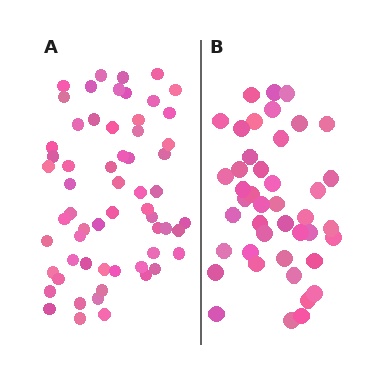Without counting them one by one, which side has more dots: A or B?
Region A (the left region) has more dots.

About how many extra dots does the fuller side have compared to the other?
Region A has approximately 15 more dots than region B.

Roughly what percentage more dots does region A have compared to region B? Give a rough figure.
About 40% more.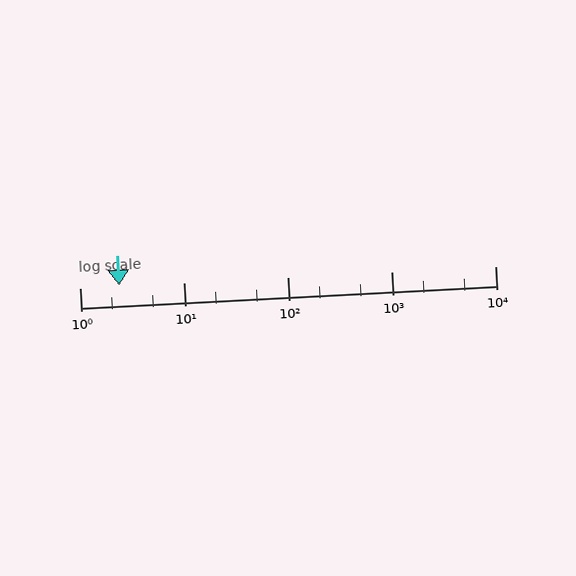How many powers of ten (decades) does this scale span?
The scale spans 4 decades, from 1 to 10000.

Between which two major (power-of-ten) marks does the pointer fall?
The pointer is between 1 and 10.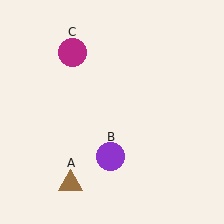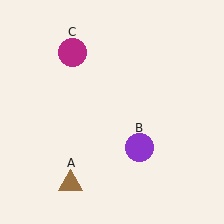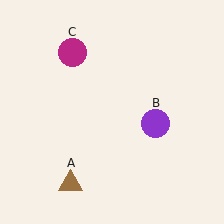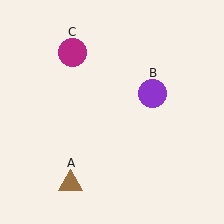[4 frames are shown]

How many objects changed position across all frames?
1 object changed position: purple circle (object B).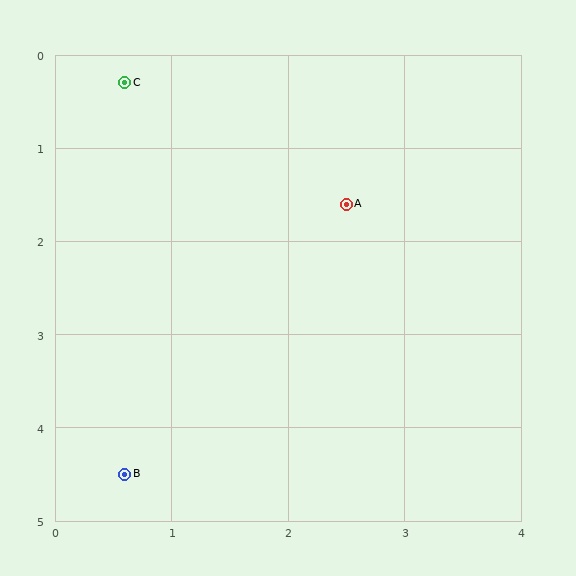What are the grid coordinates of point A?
Point A is at approximately (2.5, 1.6).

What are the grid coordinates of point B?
Point B is at approximately (0.6, 4.5).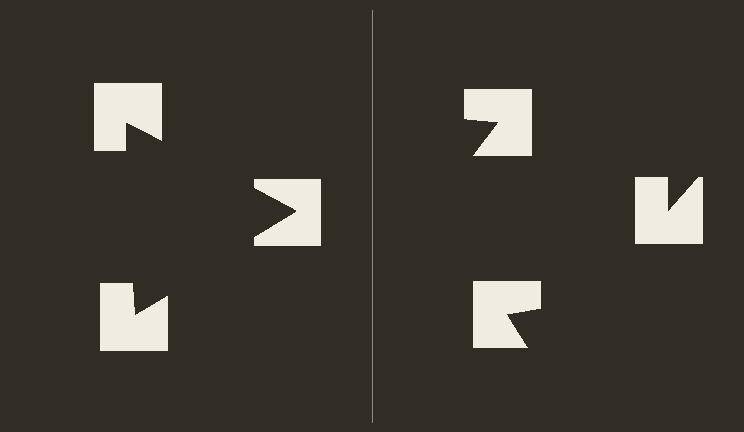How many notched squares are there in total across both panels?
6 — 3 on each side.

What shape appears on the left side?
An illusory triangle.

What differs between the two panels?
The notched squares are positioned identically on both sides; only the wedge orientations differ. On the left they align to a triangle; on the right they are misaligned.